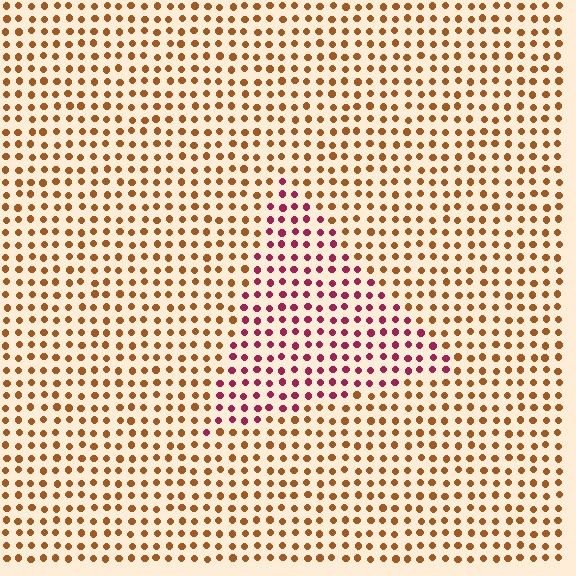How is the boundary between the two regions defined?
The boundary is defined purely by a slight shift in hue (about 51 degrees). Spacing, size, and orientation are identical on both sides.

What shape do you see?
I see a triangle.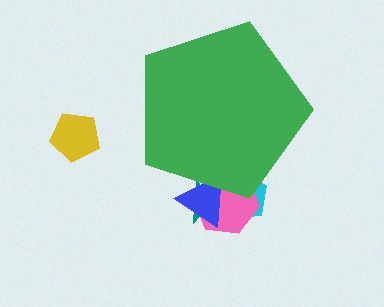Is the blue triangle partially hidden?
Yes, the blue triangle is partially hidden behind the green pentagon.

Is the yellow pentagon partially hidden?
No, the yellow pentagon is fully visible.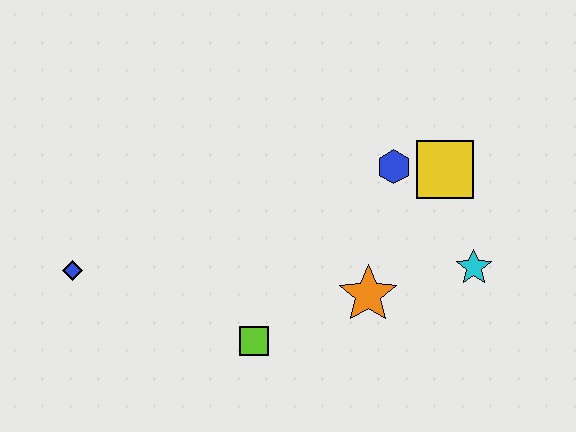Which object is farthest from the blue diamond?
The cyan star is farthest from the blue diamond.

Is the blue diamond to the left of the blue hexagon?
Yes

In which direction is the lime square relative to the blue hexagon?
The lime square is below the blue hexagon.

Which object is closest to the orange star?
The cyan star is closest to the orange star.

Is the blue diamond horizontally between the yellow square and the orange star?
No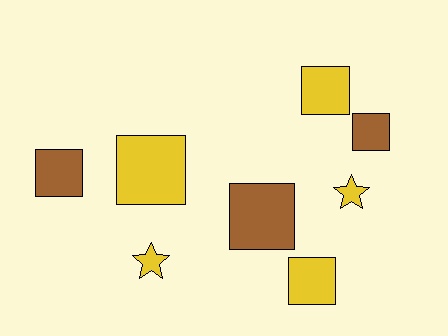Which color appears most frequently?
Yellow, with 5 objects.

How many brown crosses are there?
There are no brown crosses.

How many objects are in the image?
There are 8 objects.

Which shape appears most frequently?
Square, with 6 objects.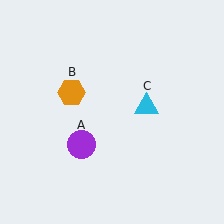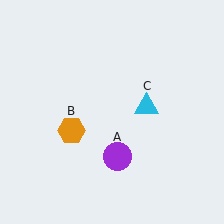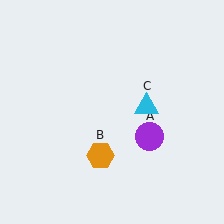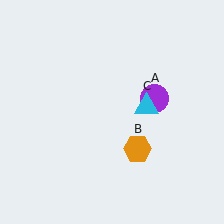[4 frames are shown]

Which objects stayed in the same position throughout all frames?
Cyan triangle (object C) remained stationary.